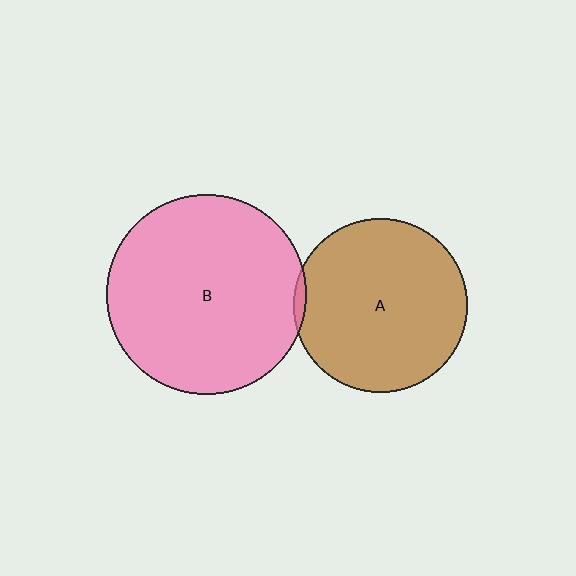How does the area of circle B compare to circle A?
Approximately 1.3 times.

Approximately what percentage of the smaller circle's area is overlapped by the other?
Approximately 5%.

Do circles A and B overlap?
Yes.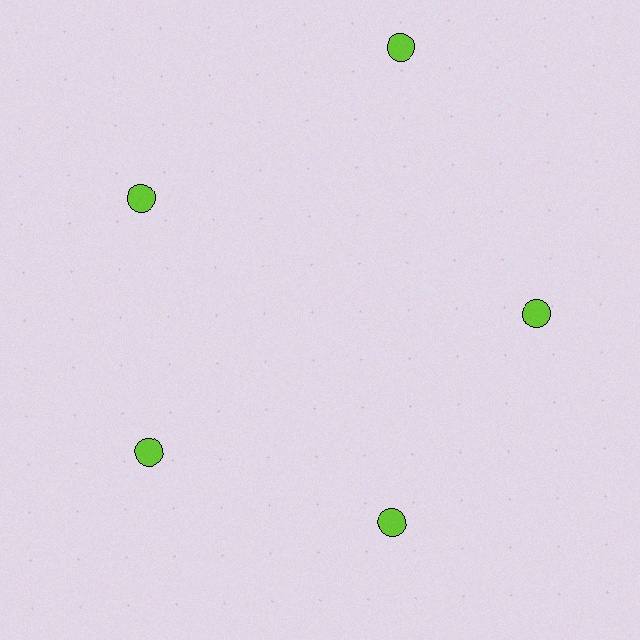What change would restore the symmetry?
The symmetry would be restored by moving it inward, back onto the ring so that all 5 circles sit at equal angles and equal distance from the center.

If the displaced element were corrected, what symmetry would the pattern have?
It would have 5-fold rotational symmetry — the pattern would map onto itself every 72 degrees.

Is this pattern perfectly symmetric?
No. The 5 lime circles are arranged in a ring, but one element near the 1 o'clock position is pushed outward from the center, breaking the 5-fold rotational symmetry.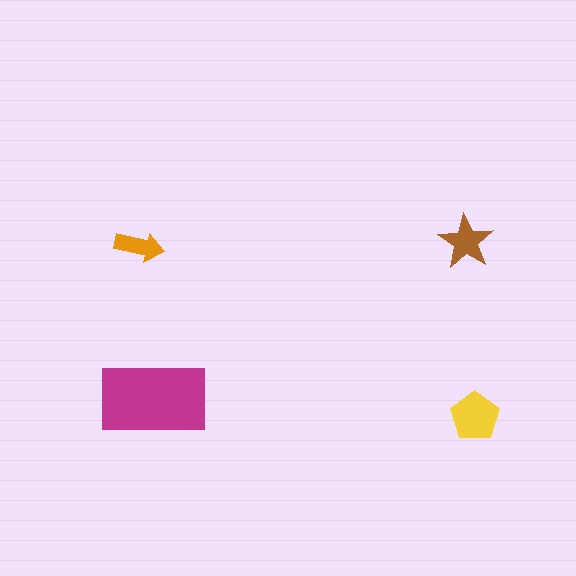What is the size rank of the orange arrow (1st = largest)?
4th.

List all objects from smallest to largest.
The orange arrow, the brown star, the yellow pentagon, the magenta rectangle.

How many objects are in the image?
There are 4 objects in the image.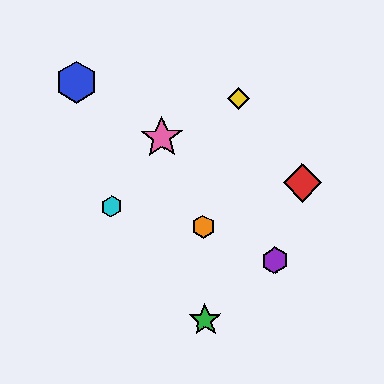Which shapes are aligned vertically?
The green star, the orange hexagon are aligned vertically.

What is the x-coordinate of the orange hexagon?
The orange hexagon is at x≈203.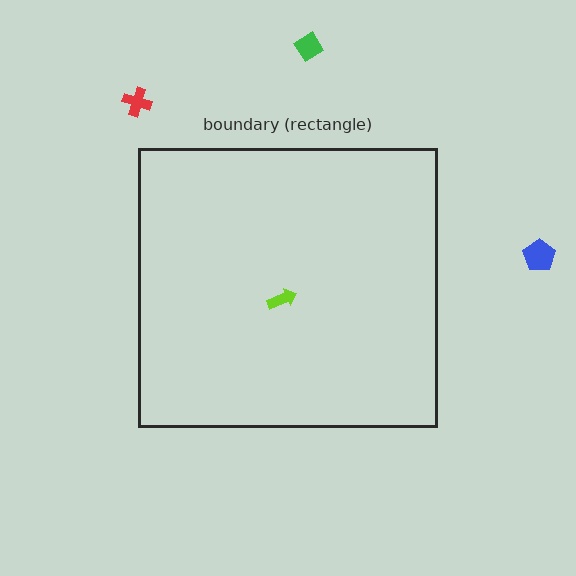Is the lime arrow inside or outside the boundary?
Inside.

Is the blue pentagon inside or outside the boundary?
Outside.